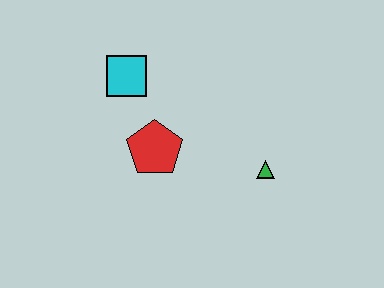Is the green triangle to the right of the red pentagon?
Yes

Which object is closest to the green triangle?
The red pentagon is closest to the green triangle.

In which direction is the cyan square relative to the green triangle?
The cyan square is to the left of the green triangle.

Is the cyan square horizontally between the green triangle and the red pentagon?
No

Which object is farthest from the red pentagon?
The green triangle is farthest from the red pentagon.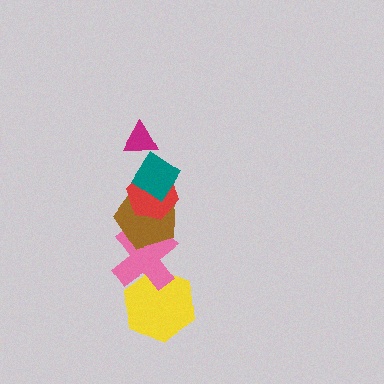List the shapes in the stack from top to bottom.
From top to bottom: the magenta triangle, the teal diamond, the red hexagon, the brown pentagon, the pink cross, the yellow hexagon.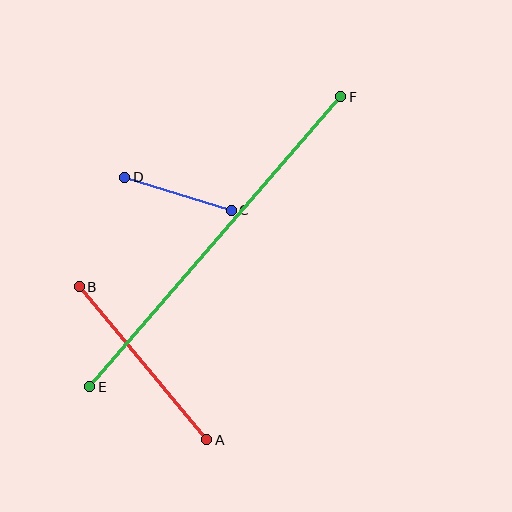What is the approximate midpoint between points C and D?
The midpoint is at approximately (178, 194) pixels.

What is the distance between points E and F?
The distance is approximately 384 pixels.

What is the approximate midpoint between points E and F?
The midpoint is at approximately (215, 242) pixels.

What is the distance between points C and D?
The distance is approximately 112 pixels.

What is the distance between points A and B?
The distance is approximately 199 pixels.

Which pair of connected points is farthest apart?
Points E and F are farthest apart.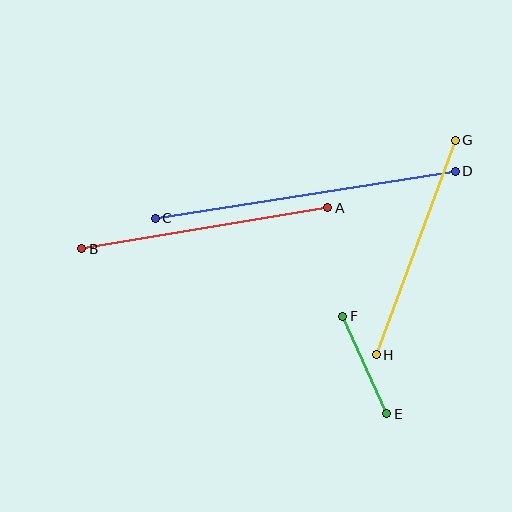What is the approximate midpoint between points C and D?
The midpoint is at approximately (305, 195) pixels.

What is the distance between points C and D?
The distance is approximately 304 pixels.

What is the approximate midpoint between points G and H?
The midpoint is at approximately (416, 248) pixels.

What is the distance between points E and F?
The distance is approximately 107 pixels.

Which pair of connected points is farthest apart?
Points C and D are farthest apart.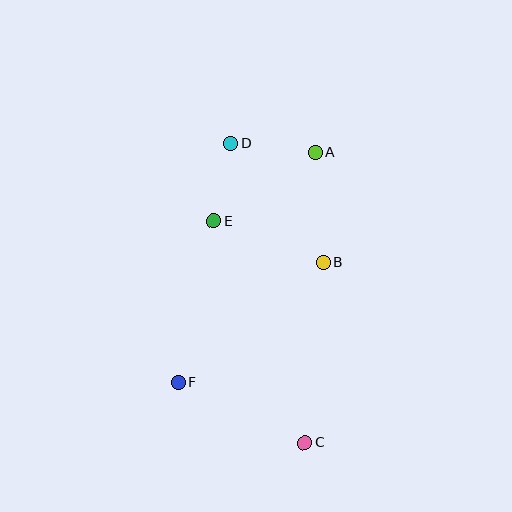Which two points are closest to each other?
Points D and E are closest to each other.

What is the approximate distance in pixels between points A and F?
The distance between A and F is approximately 267 pixels.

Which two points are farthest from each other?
Points C and D are farthest from each other.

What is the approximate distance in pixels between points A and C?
The distance between A and C is approximately 290 pixels.